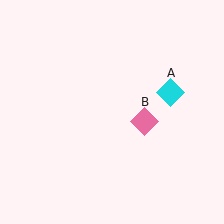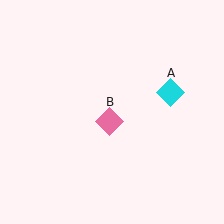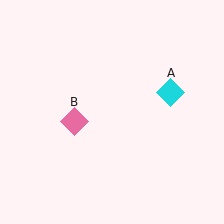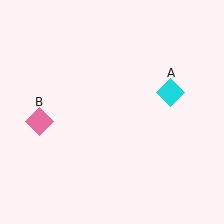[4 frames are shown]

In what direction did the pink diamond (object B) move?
The pink diamond (object B) moved left.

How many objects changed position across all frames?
1 object changed position: pink diamond (object B).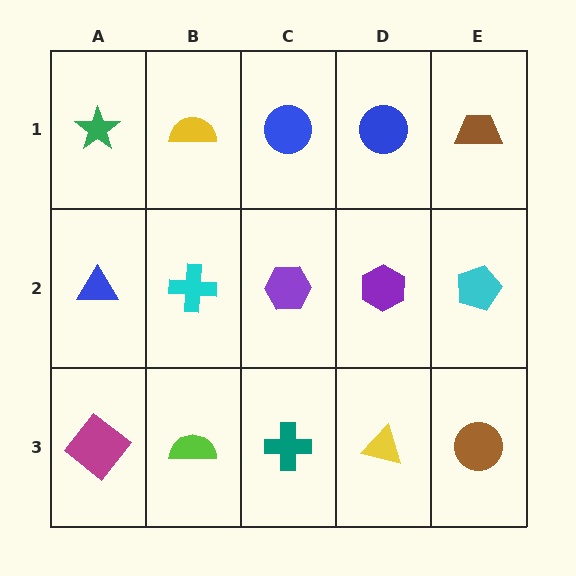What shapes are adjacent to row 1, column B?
A cyan cross (row 2, column B), a green star (row 1, column A), a blue circle (row 1, column C).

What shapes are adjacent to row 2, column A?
A green star (row 1, column A), a magenta diamond (row 3, column A), a cyan cross (row 2, column B).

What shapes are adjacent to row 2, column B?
A yellow semicircle (row 1, column B), a lime semicircle (row 3, column B), a blue triangle (row 2, column A), a purple hexagon (row 2, column C).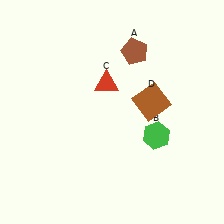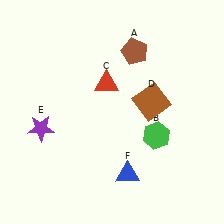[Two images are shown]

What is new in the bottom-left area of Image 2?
A purple star (E) was added in the bottom-left area of Image 2.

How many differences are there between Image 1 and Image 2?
There are 2 differences between the two images.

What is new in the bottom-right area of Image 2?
A blue triangle (F) was added in the bottom-right area of Image 2.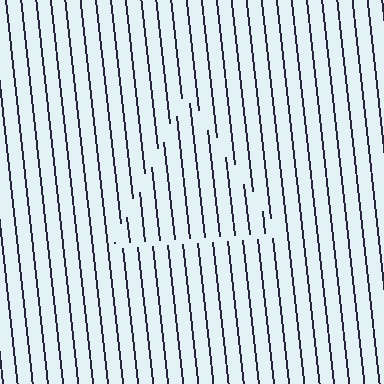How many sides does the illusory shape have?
3 sides — the line-ends trace a triangle.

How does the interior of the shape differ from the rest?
The interior of the shape contains the same grating, shifted by half a period — the contour is defined by the phase discontinuity where line-ends from the inner and outer gratings abut.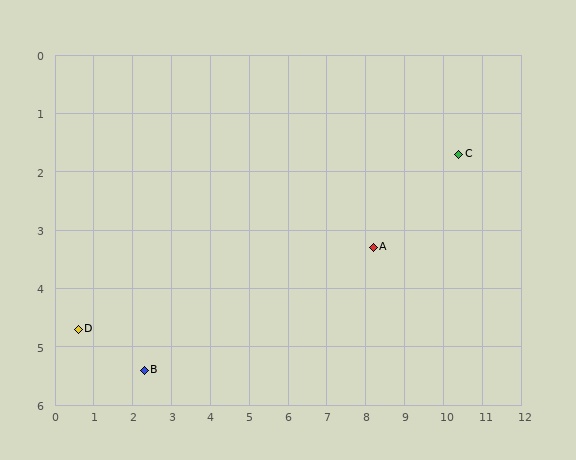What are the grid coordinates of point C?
Point C is at approximately (10.4, 1.7).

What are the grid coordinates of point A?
Point A is at approximately (8.2, 3.3).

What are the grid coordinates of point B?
Point B is at approximately (2.3, 5.4).